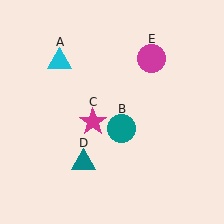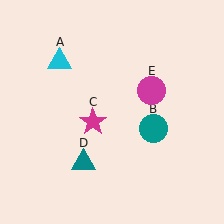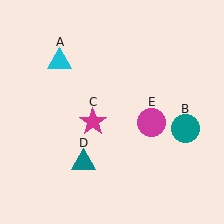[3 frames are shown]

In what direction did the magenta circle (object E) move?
The magenta circle (object E) moved down.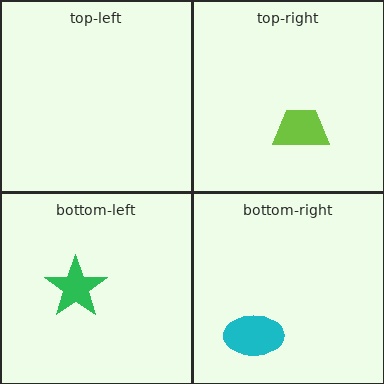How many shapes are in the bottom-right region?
1.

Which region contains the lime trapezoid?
The top-right region.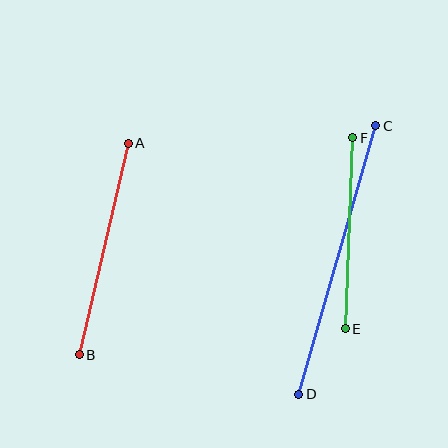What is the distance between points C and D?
The distance is approximately 279 pixels.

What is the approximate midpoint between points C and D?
The midpoint is at approximately (337, 260) pixels.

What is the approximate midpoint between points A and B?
The midpoint is at approximately (104, 249) pixels.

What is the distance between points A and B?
The distance is approximately 217 pixels.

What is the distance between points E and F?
The distance is approximately 191 pixels.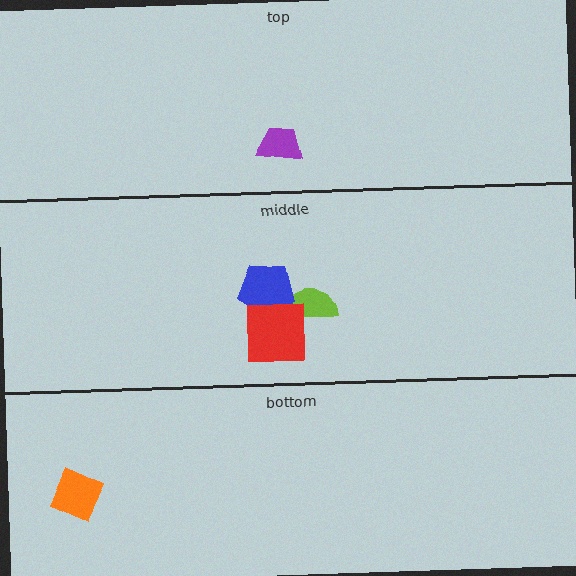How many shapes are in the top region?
1.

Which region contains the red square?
The middle region.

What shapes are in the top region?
The purple trapezoid.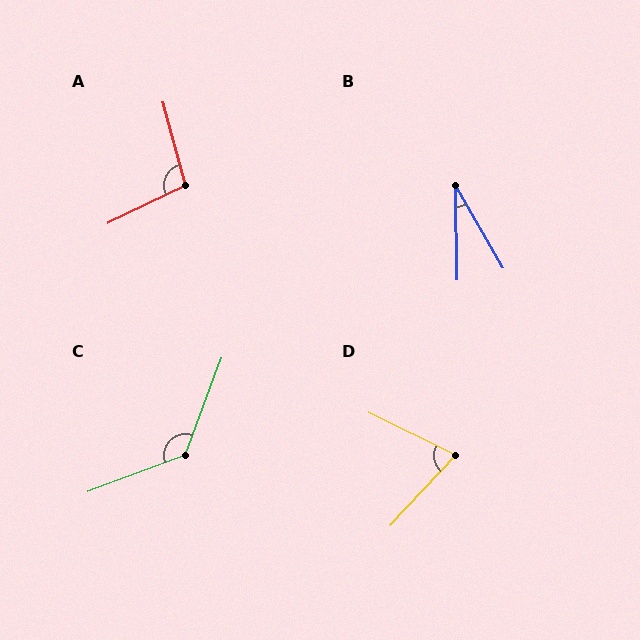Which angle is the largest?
C, at approximately 131 degrees.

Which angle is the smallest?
B, at approximately 29 degrees.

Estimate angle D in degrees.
Approximately 73 degrees.